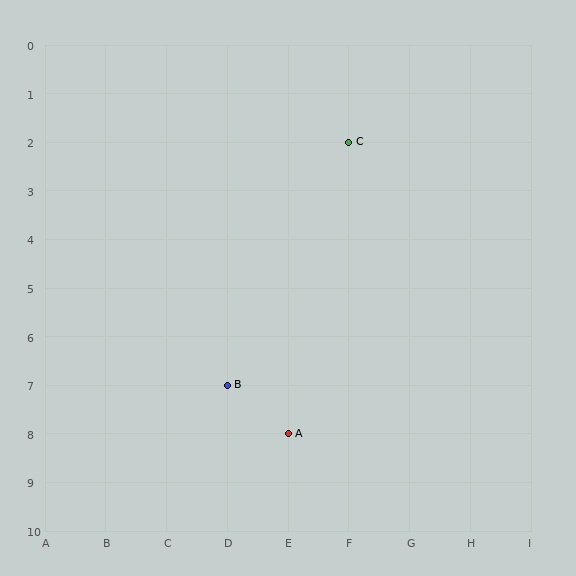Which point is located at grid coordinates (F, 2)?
Point C is at (F, 2).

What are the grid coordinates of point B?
Point B is at grid coordinates (D, 7).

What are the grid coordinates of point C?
Point C is at grid coordinates (F, 2).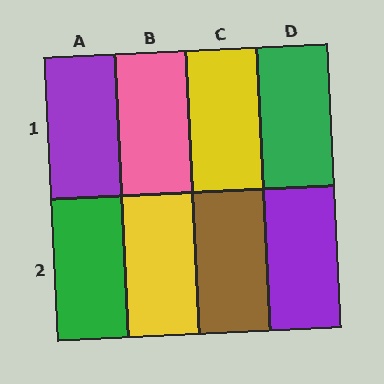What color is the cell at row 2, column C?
Brown.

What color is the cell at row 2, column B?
Yellow.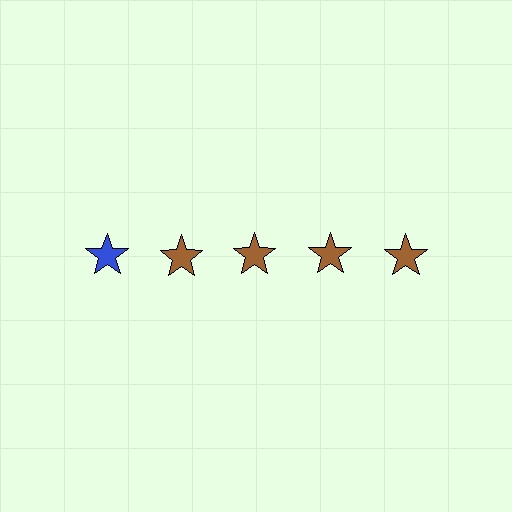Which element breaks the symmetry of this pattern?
The blue star in the top row, leftmost column breaks the symmetry. All other shapes are brown stars.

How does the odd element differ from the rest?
It has a different color: blue instead of brown.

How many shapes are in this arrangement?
There are 5 shapes arranged in a grid pattern.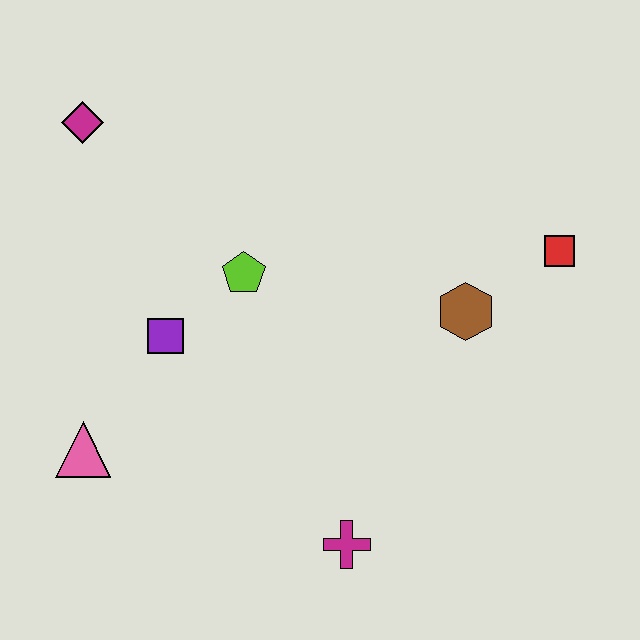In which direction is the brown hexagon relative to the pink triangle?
The brown hexagon is to the right of the pink triangle.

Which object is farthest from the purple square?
The red square is farthest from the purple square.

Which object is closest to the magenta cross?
The brown hexagon is closest to the magenta cross.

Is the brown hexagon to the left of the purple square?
No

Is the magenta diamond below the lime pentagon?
No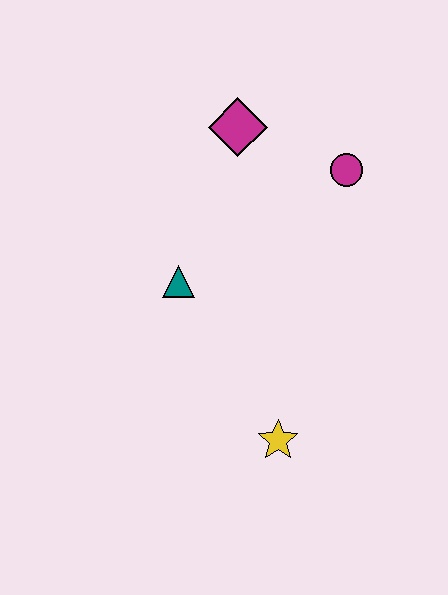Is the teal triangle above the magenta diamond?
No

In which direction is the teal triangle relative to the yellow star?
The teal triangle is above the yellow star.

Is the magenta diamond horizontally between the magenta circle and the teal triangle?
Yes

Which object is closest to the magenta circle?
The magenta diamond is closest to the magenta circle.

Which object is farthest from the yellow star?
The magenta diamond is farthest from the yellow star.